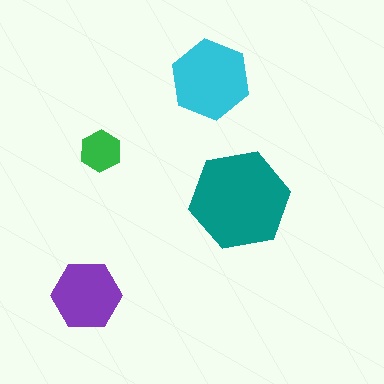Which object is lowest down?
The purple hexagon is bottommost.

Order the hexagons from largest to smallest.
the teal one, the cyan one, the purple one, the green one.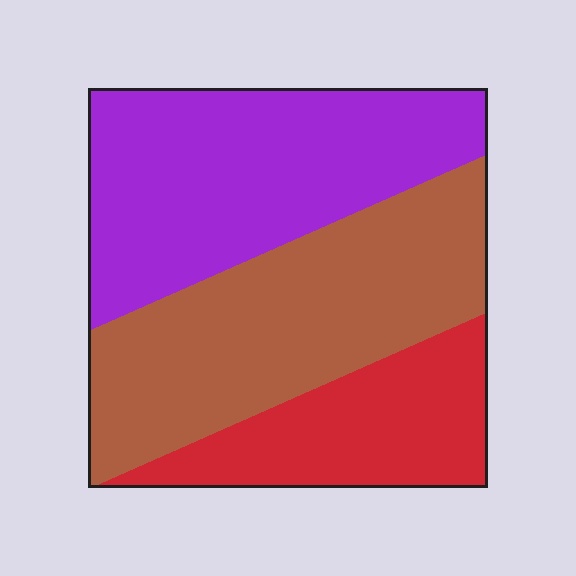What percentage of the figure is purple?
Purple takes up about three eighths (3/8) of the figure.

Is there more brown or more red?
Brown.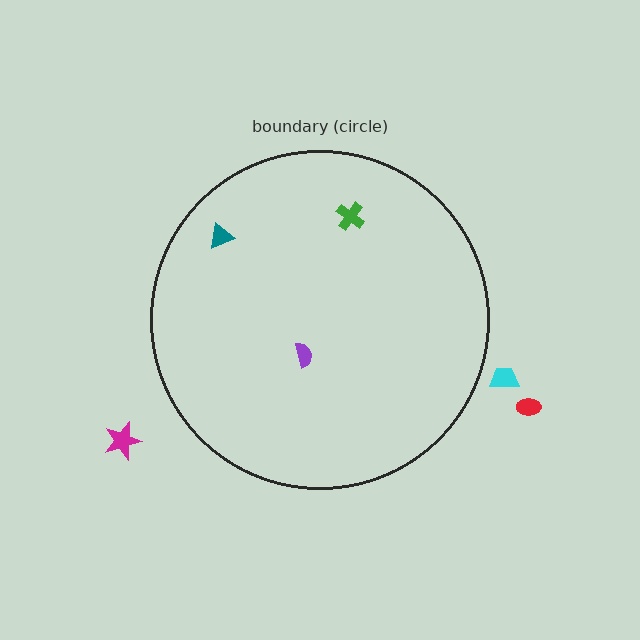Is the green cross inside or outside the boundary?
Inside.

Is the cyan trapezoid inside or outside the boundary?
Outside.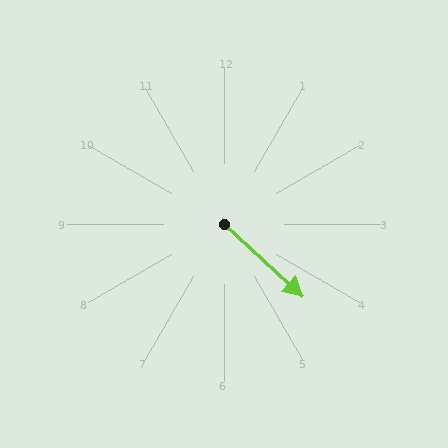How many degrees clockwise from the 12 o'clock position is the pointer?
Approximately 133 degrees.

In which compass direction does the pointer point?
Southeast.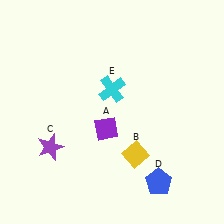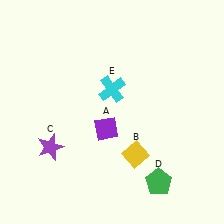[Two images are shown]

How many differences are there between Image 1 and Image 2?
There is 1 difference between the two images.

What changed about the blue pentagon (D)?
In Image 1, D is blue. In Image 2, it changed to green.